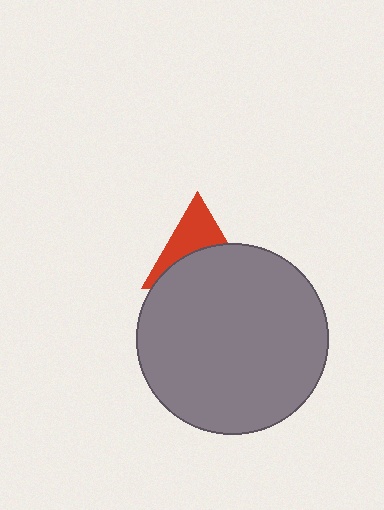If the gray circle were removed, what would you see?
You would see the complete red triangle.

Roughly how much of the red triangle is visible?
A small part of it is visible (roughly 45%).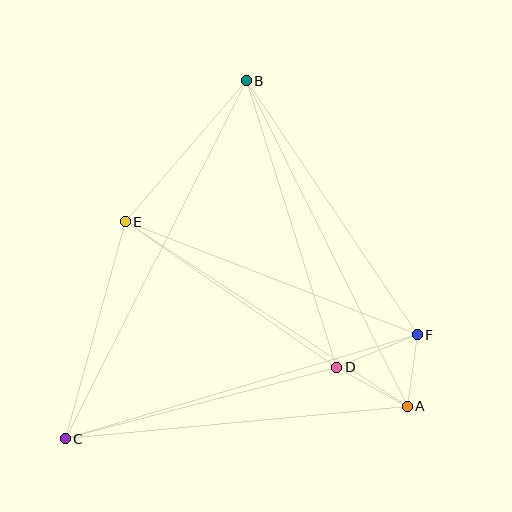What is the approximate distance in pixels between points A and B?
The distance between A and B is approximately 363 pixels.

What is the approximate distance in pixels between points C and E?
The distance between C and E is approximately 225 pixels.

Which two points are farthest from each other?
Points B and C are farthest from each other.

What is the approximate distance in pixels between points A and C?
The distance between A and C is approximately 344 pixels.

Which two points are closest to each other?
Points A and F are closest to each other.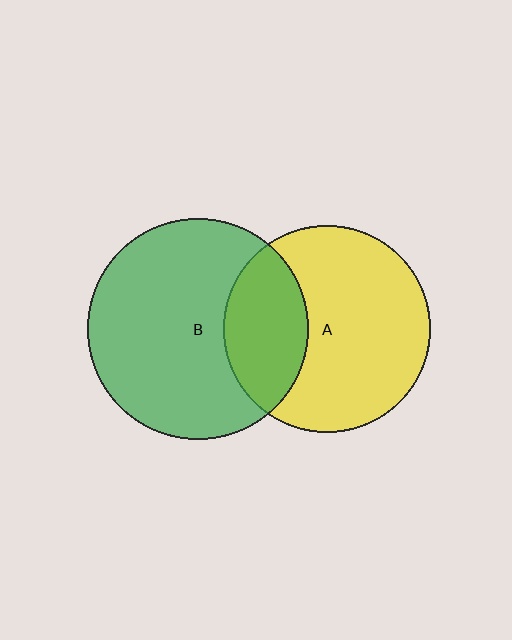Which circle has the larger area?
Circle B (green).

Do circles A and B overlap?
Yes.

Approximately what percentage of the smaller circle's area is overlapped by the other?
Approximately 30%.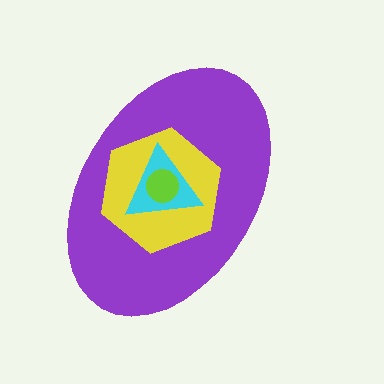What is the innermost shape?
The lime circle.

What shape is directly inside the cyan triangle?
The lime circle.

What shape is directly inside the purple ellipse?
The yellow hexagon.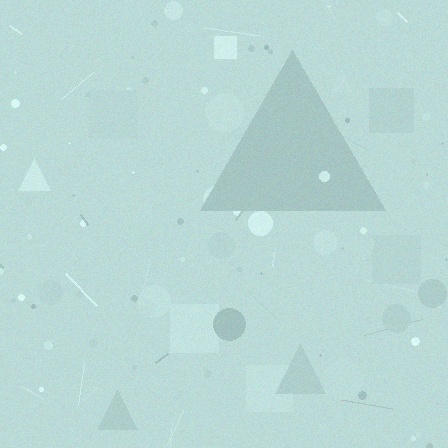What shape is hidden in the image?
A triangle is hidden in the image.